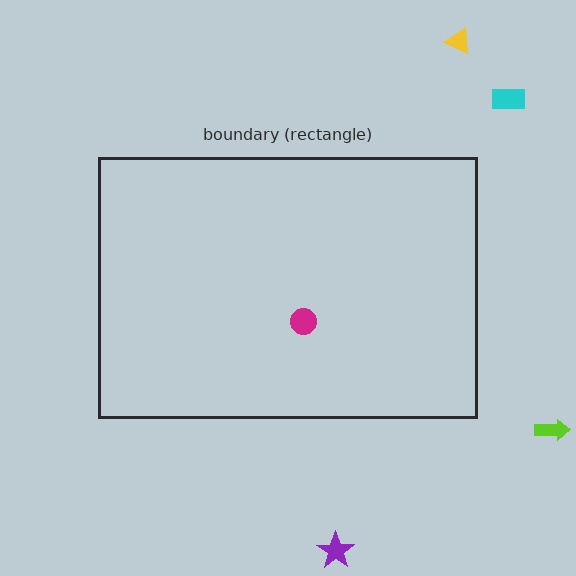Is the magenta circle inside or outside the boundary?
Inside.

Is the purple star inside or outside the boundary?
Outside.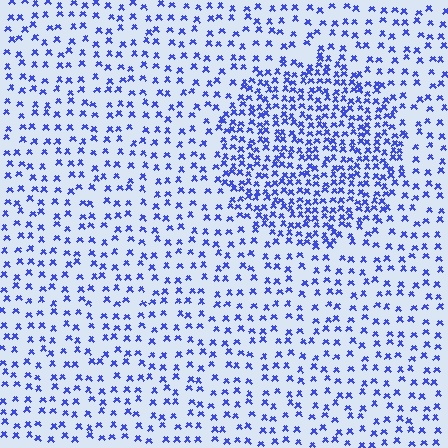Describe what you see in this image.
The image contains small blue elements arranged at two different densities. A circle-shaped region is visible where the elements are more densely packed than the surrounding area.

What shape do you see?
I see a circle.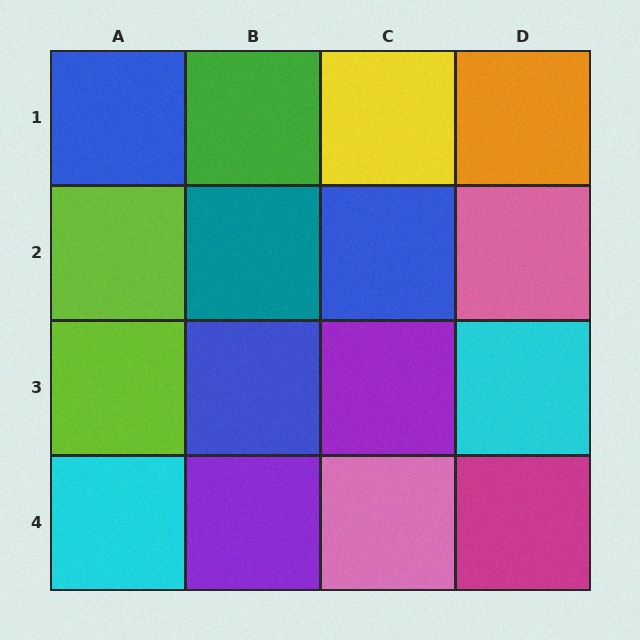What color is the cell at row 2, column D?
Pink.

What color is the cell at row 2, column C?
Blue.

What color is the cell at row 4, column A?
Cyan.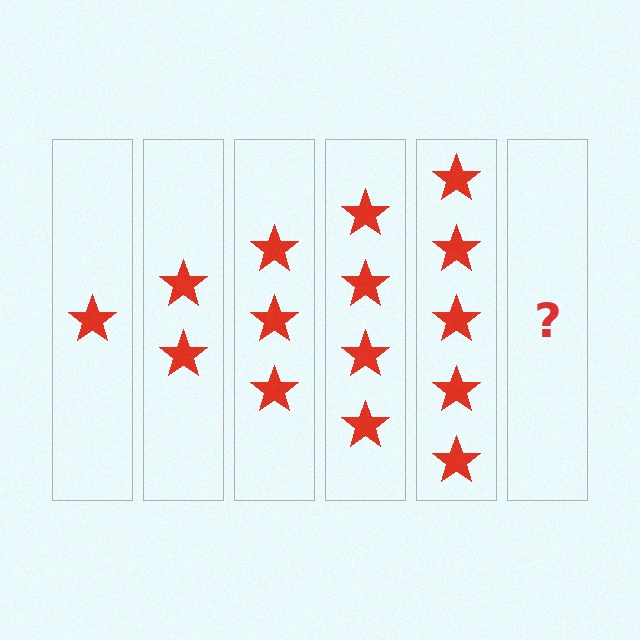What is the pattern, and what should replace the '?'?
The pattern is that each step adds one more star. The '?' should be 6 stars.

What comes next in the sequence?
The next element should be 6 stars.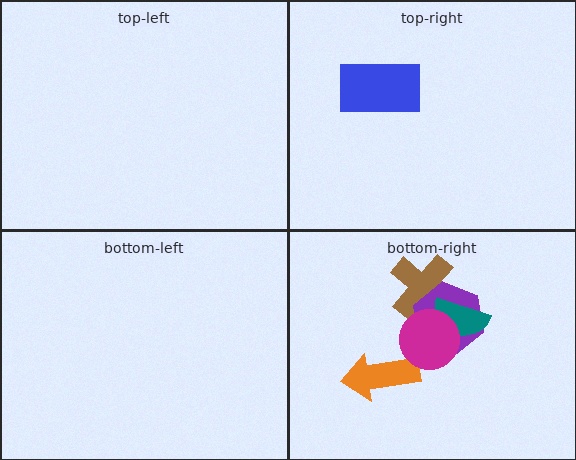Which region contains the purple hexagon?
The bottom-right region.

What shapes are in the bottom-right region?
The orange arrow, the brown cross, the purple hexagon, the teal semicircle, the magenta circle.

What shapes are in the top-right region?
The blue rectangle.